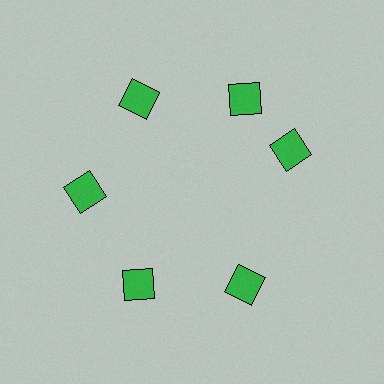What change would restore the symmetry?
The symmetry would be restored by rotating it back into even spacing with its neighbors so that all 6 squares sit at equal angles and equal distance from the center.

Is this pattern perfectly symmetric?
No. The 6 green squares are arranged in a ring, but one element near the 3 o'clock position is rotated out of alignment along the ring, breaking the 6-fold rotational symmetry.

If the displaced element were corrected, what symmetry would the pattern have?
It would have 6-fold rotational symmetry — the pattern would map onto itself every 60 degrees.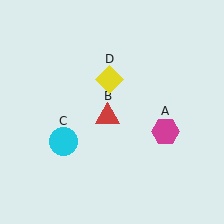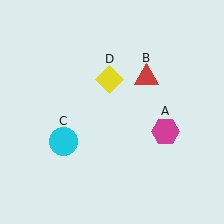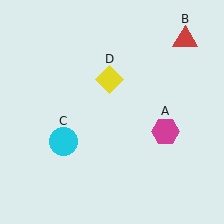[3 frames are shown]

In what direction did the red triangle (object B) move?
The red triangle (object B) moved up and to the right.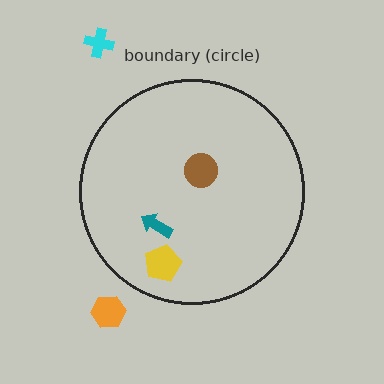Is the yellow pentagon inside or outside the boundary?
Inside.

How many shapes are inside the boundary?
3 inside, 2 outside.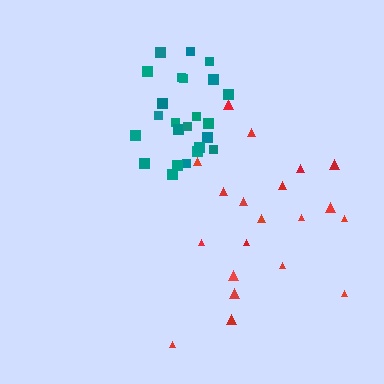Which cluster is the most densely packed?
Teal.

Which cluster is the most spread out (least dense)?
Red.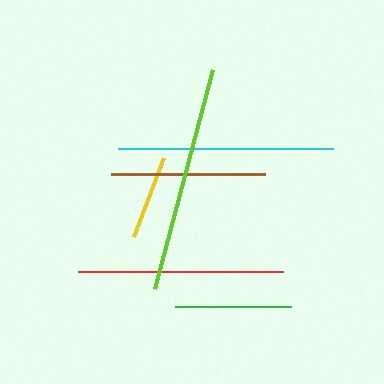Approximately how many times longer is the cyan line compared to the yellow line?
The cyan line is approximately 2.5 times the length of the yellow line.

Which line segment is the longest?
The lime line is the longest at approximately 227 pixels.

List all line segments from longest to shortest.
From longest to shortest: lime, cyan, red, brown, green, yellow.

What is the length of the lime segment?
The lime segment is approximately 227 pixels long.